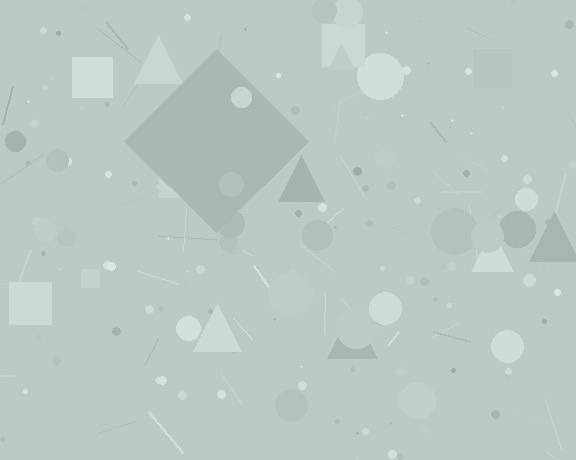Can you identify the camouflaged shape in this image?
The camouflaged shape is a diamond.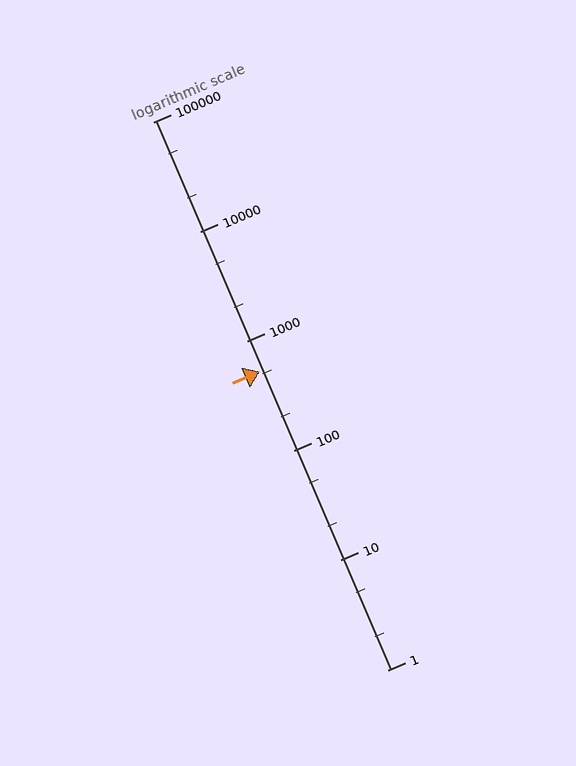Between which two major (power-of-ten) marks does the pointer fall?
The pointer is between 100 and 1000.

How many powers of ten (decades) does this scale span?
The scale spans 5 decades, from 1 to 100000.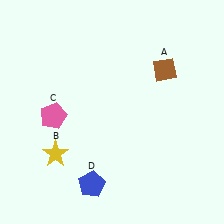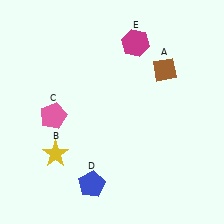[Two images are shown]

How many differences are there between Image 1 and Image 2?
There is 1 difference between the two images.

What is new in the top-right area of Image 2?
A magenta hexagon (E) was added in the top-right area of Image 2.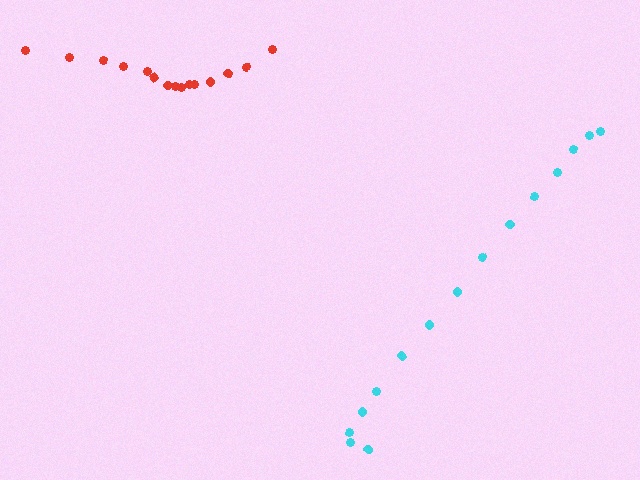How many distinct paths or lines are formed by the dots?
There are 2 distinct paths.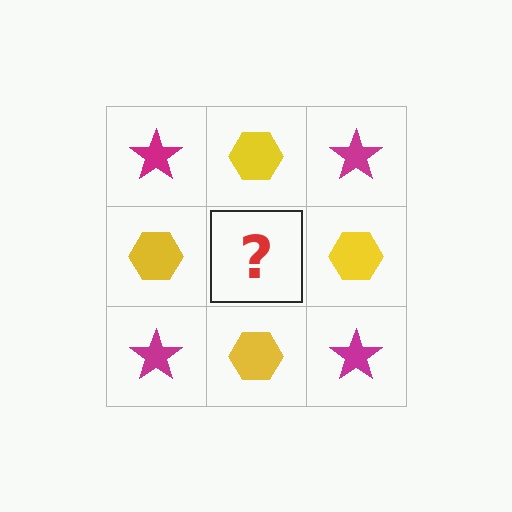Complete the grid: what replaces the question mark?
The question mark should be replaced with a magenta star.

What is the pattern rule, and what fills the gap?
The rule is that it alternates magenta star and yellow hexagon in a checkerboard pattern. The gap should be filled with a magenta star.